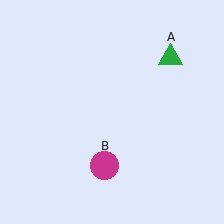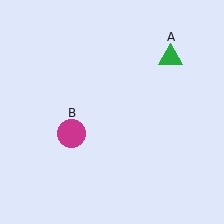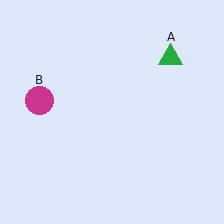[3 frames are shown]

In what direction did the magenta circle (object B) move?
The magenta circle (object B) moved up and to the left.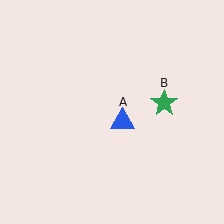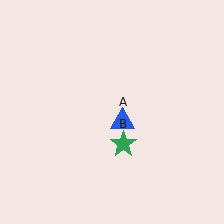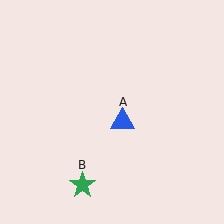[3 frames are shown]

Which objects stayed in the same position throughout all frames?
Blue triangle (object A) remained stationary.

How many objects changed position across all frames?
1 object changed position: green star (object B).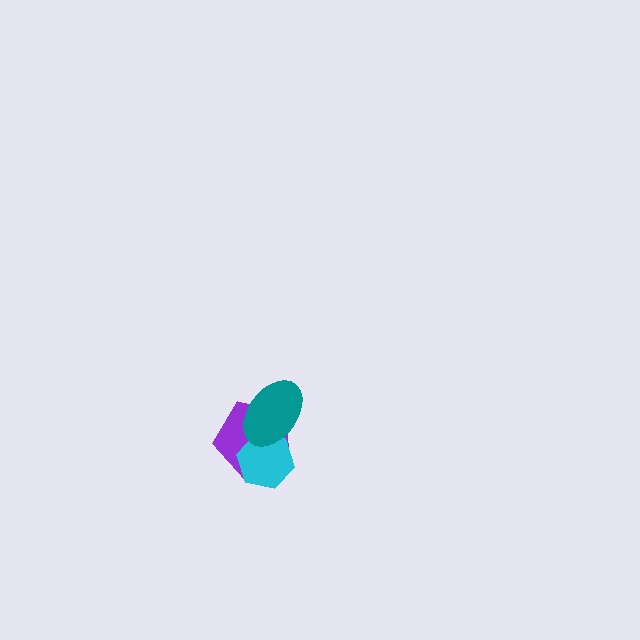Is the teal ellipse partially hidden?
No, no other shape covers it.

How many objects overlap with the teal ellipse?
2 objects overlap with the teal ellipse.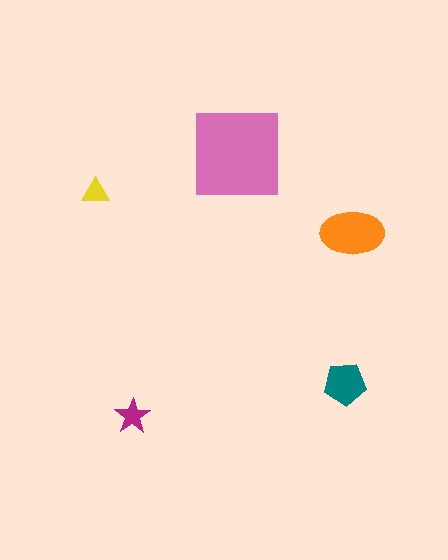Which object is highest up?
The pink square is topmost.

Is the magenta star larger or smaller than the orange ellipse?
Smaller.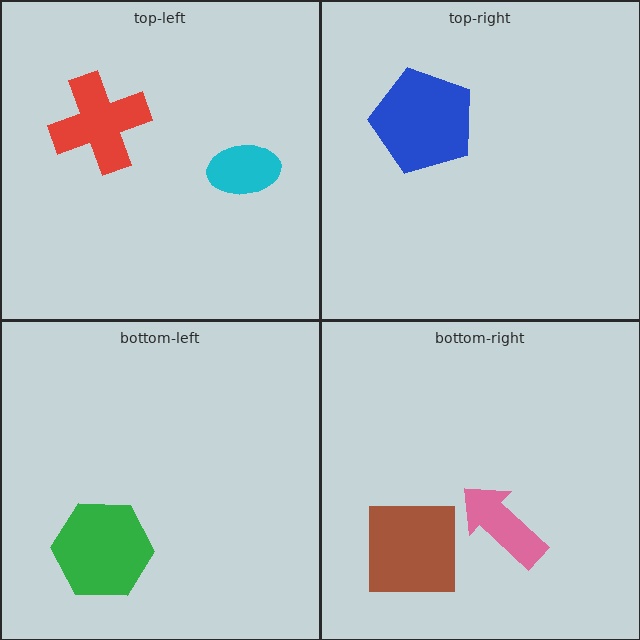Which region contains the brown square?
The bottom-right region.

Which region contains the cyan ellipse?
The top-left region.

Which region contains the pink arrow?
The bottom-right region.